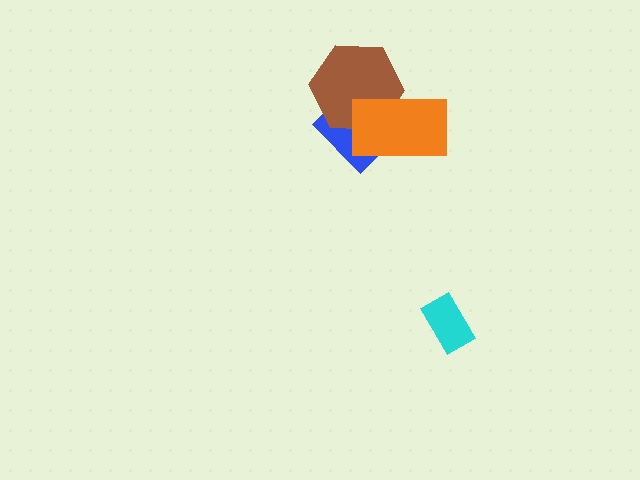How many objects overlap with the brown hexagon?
2 objects overlap with the brown hexagon.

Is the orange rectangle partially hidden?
No, no other shape covers it.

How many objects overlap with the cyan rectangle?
0 objects overlap with the cyan rectangle.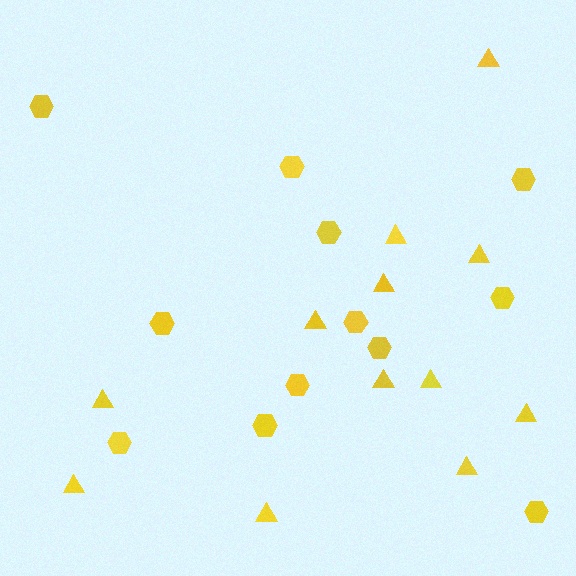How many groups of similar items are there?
There are 2 groups: one group of hexagons (12) and one group of triangles (12).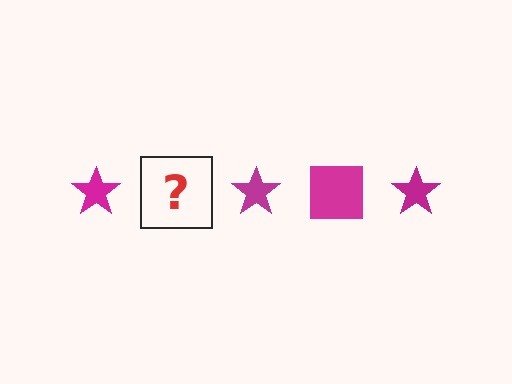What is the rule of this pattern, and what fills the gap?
The rule is that the pattern cycles through star, square shapes in magenta. The gap should be filled with a magenta square.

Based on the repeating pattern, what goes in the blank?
The blank should be a magenta square.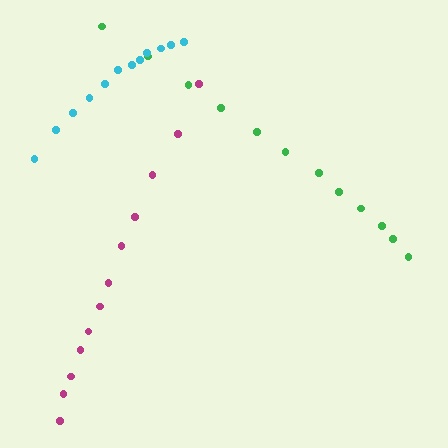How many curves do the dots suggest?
There are 3 distinct paths.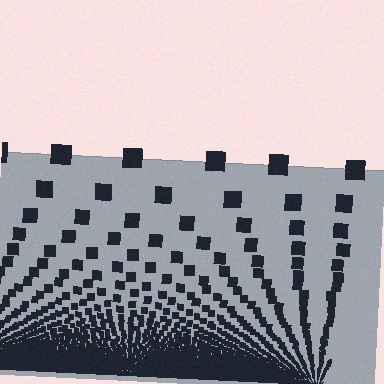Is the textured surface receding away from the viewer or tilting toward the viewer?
The surface appears to tilt toward the viewer. Texture elements get larger and sparser toward the top.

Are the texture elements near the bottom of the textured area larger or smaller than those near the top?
Smaller. The gradient is inverted — elements near the bottom are smaller and denser.